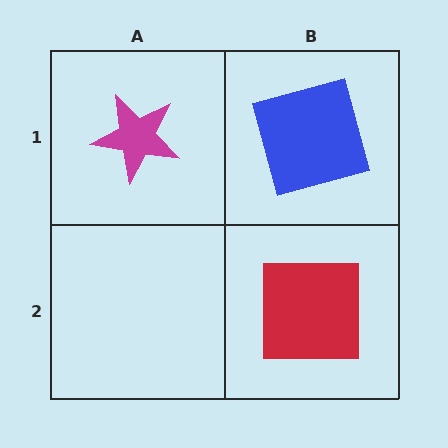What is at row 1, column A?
A magenta star.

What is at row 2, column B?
A red square.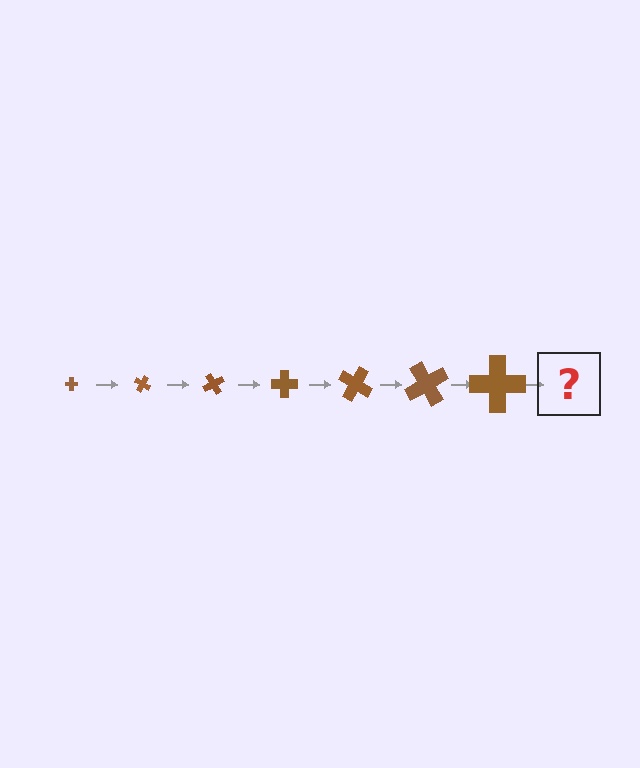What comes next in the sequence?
The next element should be a cross, larger than the previous one and rotated 210 degrees from the start.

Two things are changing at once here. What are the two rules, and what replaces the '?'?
The two rules are that the cross grows larger each step and it rotates 30 degrees each step. The '?' should be a cross, larger than the previous one and rotated 210 degrees from the start.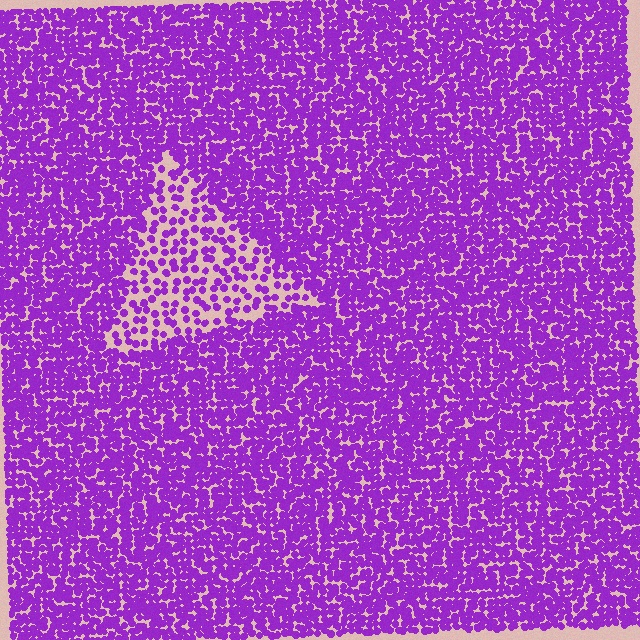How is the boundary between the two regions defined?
The boundary is defined by a change in element density (approximately 2.3x ratio). All elements are the same color, size, and shape.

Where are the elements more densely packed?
The elements are more densely packed outside the triangle boundary.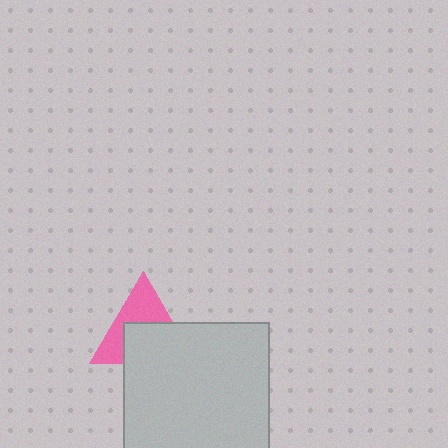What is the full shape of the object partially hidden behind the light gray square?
The partially hidden object is a pink triangle.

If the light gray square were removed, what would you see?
You would see the complete pink triangle.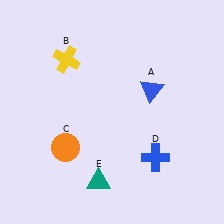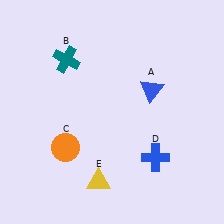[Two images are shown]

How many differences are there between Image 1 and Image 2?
There are 2 differences between the two images.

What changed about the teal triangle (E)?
In Image 1, E is teal. In Image 2, it changed to yellow.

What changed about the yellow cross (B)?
In Image 1, B is yellow. In Image 2, it changed to teal.